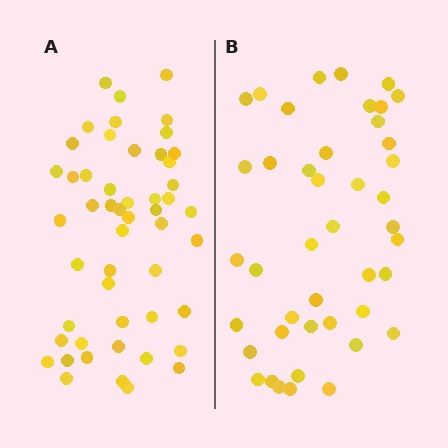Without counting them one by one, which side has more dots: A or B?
Region A (the left region) has more dots.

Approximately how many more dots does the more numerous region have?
Region A has roughly 8 or so more dots than region B.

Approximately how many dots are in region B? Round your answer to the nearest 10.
About 40 dots. (The exact count is 43, which rounds to 40.)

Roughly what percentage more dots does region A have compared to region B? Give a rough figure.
About 20% more.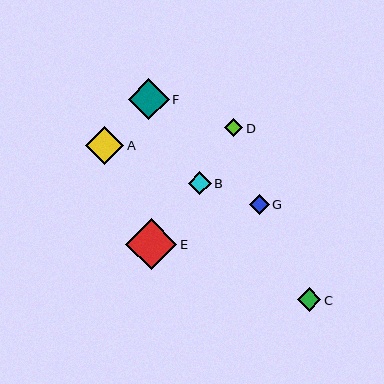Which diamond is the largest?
Diamond E is the largest with a size of approximately 51 pixels.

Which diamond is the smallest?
Diamond D is the smallest with a size of approximately 18 pixels.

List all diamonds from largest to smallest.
From largest to smallest: E, F, A, B, C, G, D.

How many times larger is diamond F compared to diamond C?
Diamond F is approximately 1.8 times the size of diamond C.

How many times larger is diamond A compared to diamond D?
Diamond A is approximately 2.1 times the size of diamond D.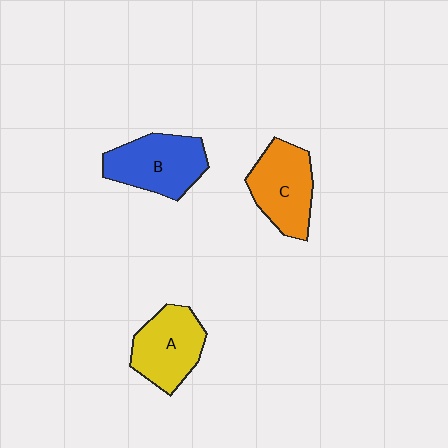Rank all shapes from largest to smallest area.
From largest to smallest: B (blue), C (orange), A (yellow).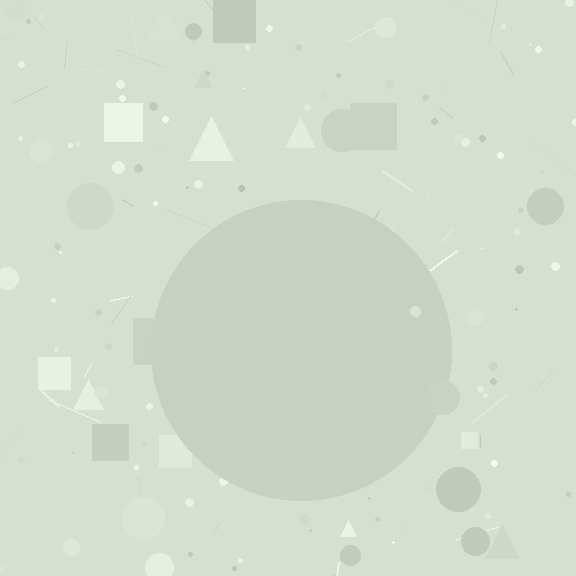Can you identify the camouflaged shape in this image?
The camouflaged shape is a circle.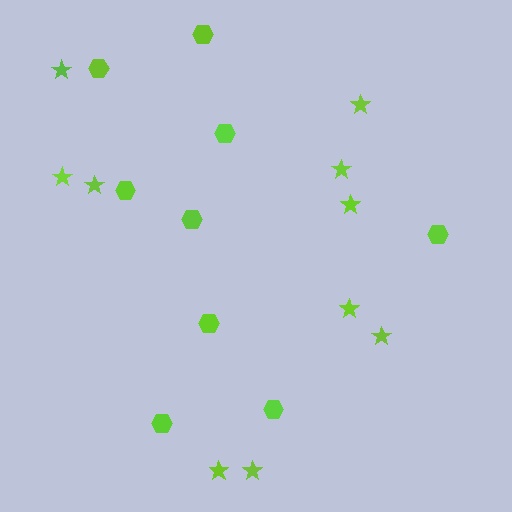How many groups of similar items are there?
There are 2 groups: one group of stars (10) and one group of hexagons (9).